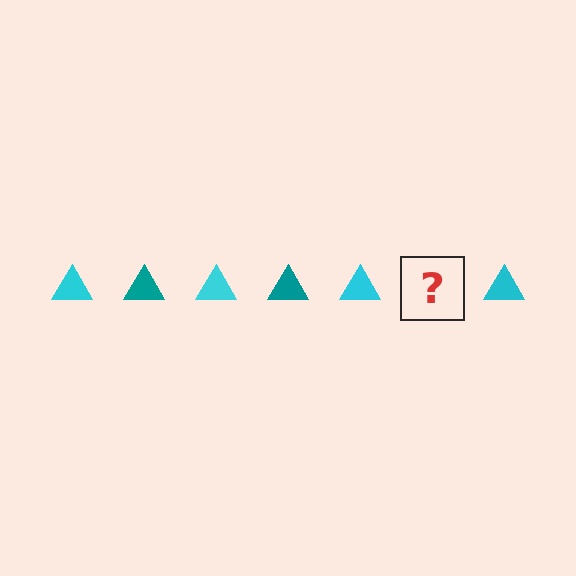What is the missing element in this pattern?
The missing element is a teal triangle.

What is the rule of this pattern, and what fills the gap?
The rule is that the pattern cycles through cyan, teal triangles. The gap should be filled with a teal triangle.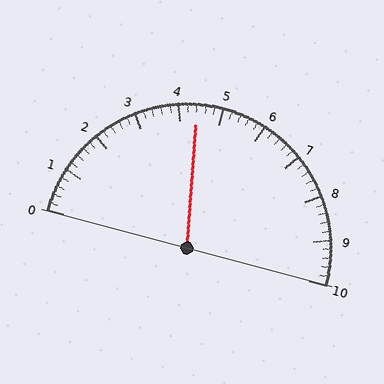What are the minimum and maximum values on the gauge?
The gauge ranges from 0 to 10.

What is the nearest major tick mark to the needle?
The nearest major tick mark is 4.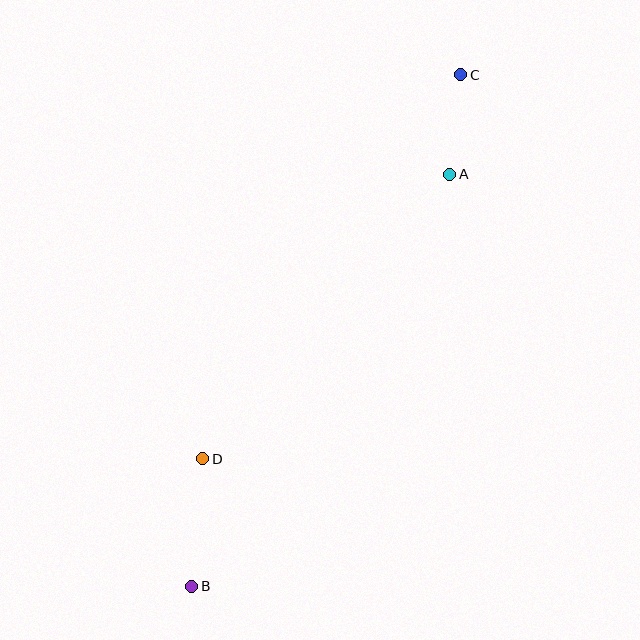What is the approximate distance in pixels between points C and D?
The distance between C and D is approximately 463 pixels.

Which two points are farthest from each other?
Points B and C are farthest from each other.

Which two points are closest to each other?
Points A and C are closest to each other.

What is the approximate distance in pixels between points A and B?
The distance between A and B is approximately 486 pixels.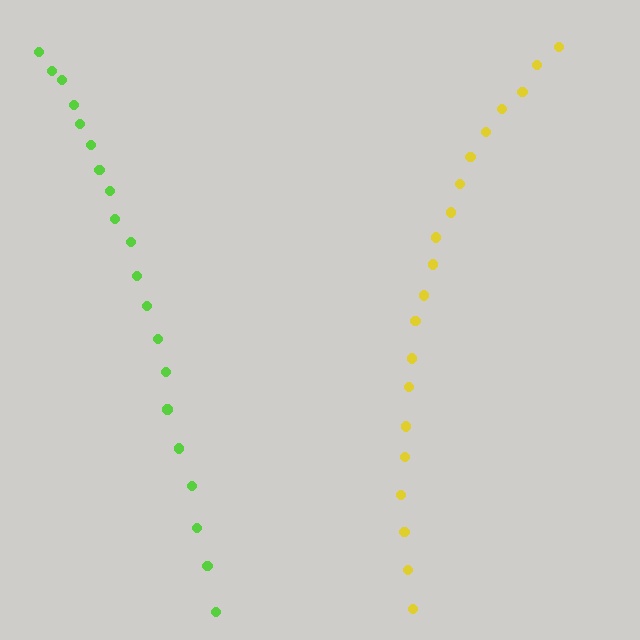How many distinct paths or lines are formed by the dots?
There are 2 distinct paths.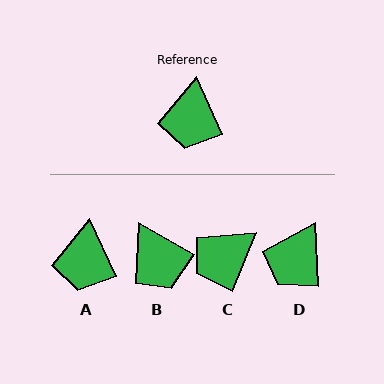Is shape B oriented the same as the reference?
No, it is off by about 36 degrees.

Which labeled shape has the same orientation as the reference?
A.